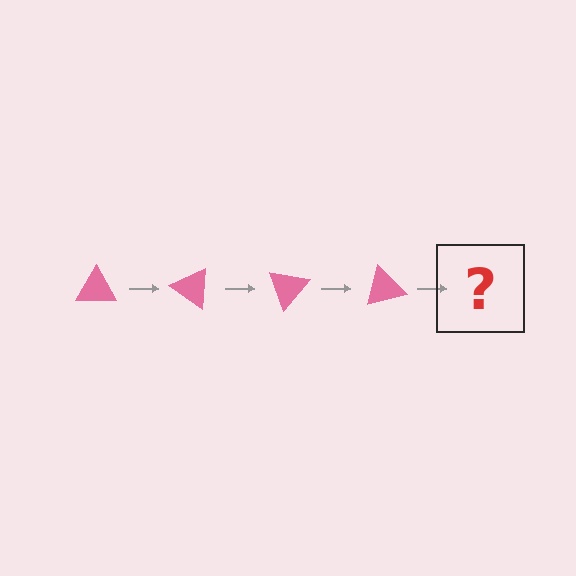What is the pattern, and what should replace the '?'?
The pattern is that the triangle rotates 35 degrees each step. The '?' should be a pink triangle rotated 140 degrees.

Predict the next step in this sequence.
The next step is a pink triangle rotated 140 degrees.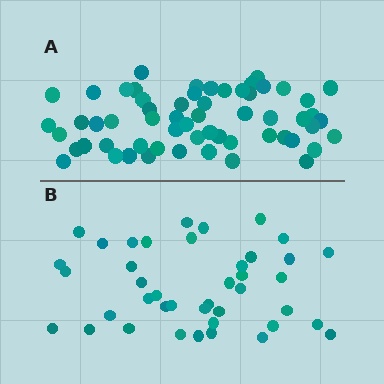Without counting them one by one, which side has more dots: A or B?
Region A (the top region) has more dots.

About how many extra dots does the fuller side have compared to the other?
Region A has approximately 20 more dots than region B.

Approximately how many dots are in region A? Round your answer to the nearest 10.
About 60 dots. (The exact count is 59, which rounds to 60.)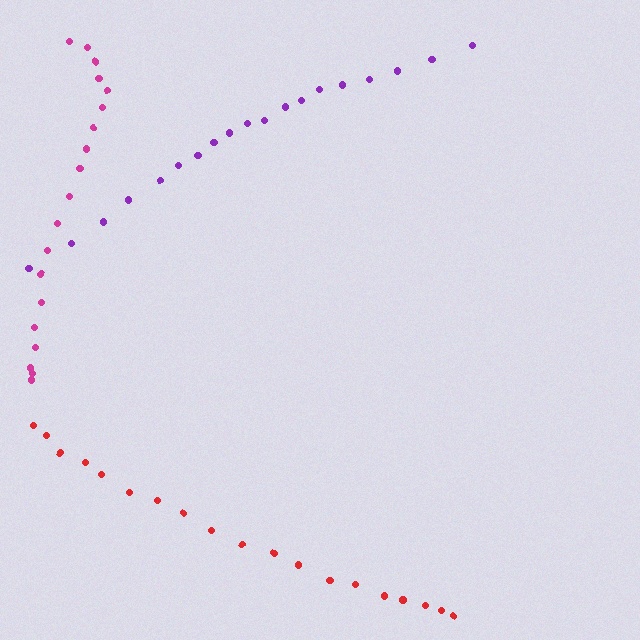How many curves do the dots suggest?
There are 3 distinct paths.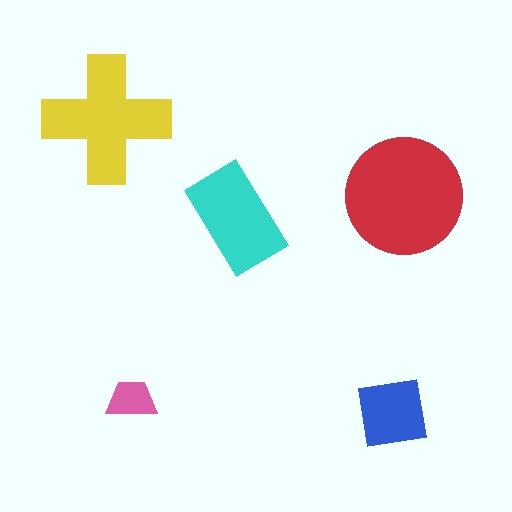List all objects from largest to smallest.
The red circle, the yellow cross, the cyan rectangle, the blue square, the pink trapezoid.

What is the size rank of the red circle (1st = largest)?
1st.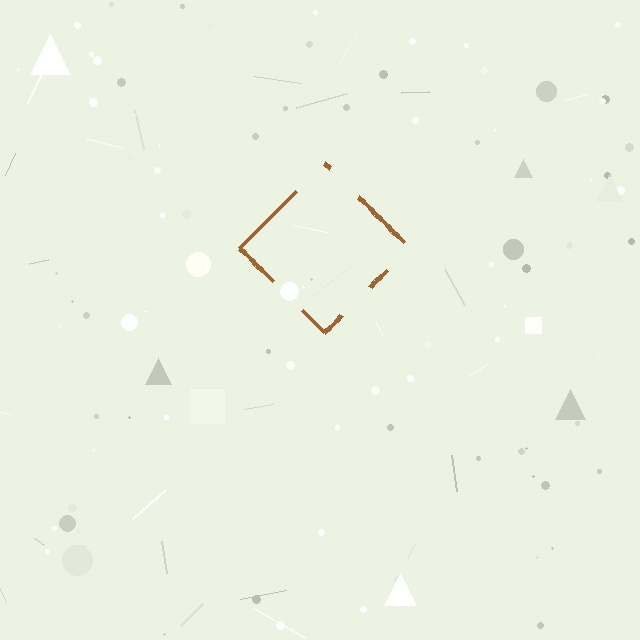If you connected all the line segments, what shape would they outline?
They would outline a diamond.